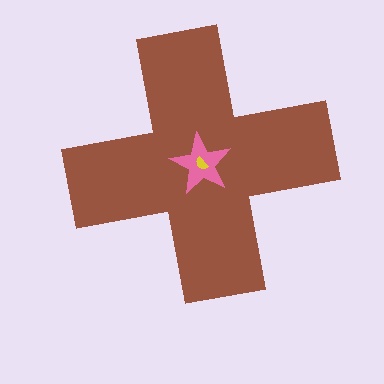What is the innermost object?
The yellow semicircle.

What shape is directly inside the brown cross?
The pink star.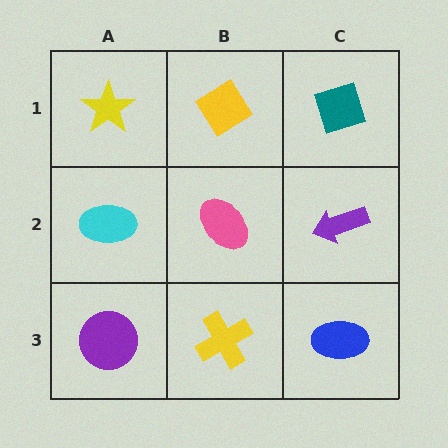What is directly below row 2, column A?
A purple circle.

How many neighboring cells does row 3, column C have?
2.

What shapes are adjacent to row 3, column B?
A pink ellipse (row 2, column B), a purple circle (row 3, column A), a blue ellipse (row 3, column C).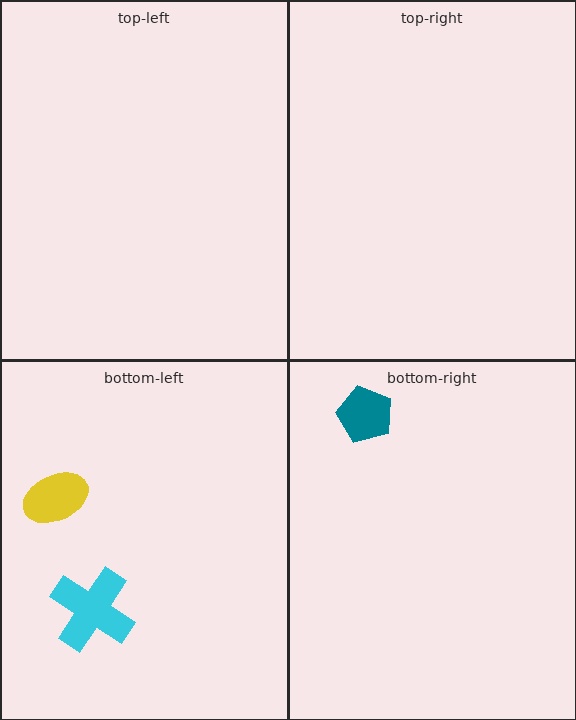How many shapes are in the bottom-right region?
1.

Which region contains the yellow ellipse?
The bottom-left region.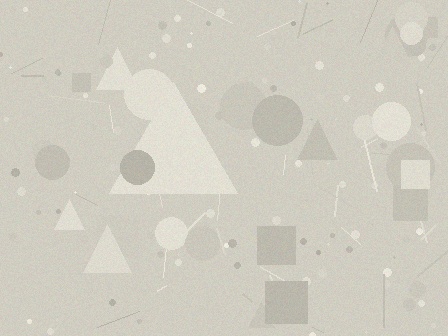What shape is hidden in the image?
A triangle is hidden in the image.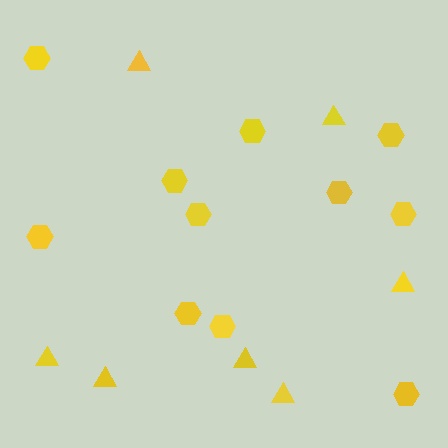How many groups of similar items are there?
There are 2 groups: one group of hexagons (11) and one group of triangles (7).